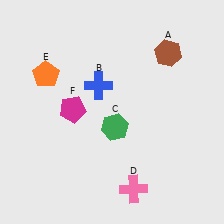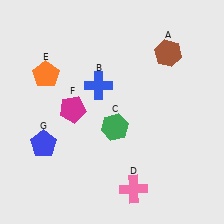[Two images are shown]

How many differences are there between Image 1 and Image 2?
There is 1 difference between the two images.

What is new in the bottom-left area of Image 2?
A blue pentagon (G) was added in the bottom-left area of Image 2.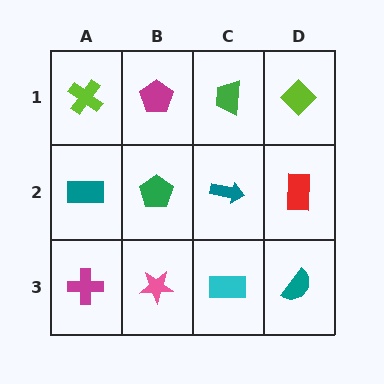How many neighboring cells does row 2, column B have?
4.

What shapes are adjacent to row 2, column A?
A lime cross (row 1, column A), a magenta cross (row 3, column A), a green pentagon (row 2, column B).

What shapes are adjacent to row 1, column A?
A teal rectangle (row 2, column A), a magenta pentagon (row 1, column B).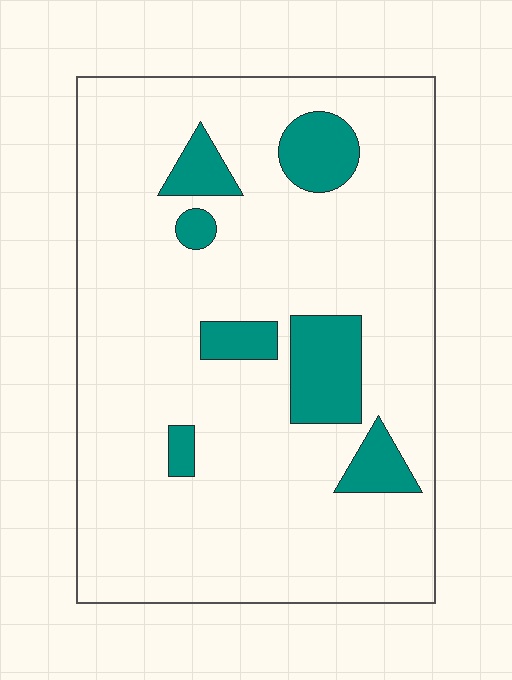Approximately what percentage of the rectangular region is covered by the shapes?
Approximately 15%.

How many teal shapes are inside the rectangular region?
7.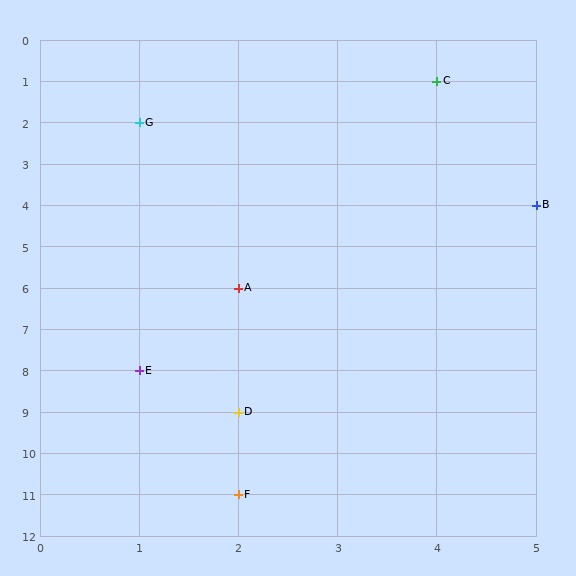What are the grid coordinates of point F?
Point F is at grid coordinates (2, 11).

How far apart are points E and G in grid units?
Points E and G are 6 rows apart.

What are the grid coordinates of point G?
Point G is at grid coordinates (1, 2).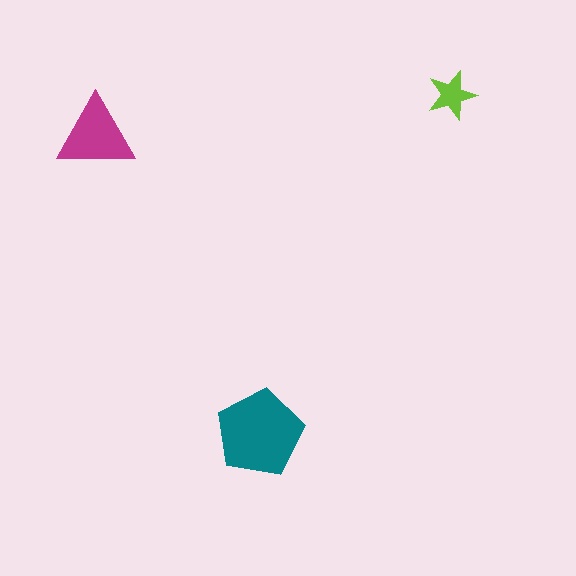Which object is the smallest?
The lime star.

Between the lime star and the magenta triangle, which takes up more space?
The magenta triangle.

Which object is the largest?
The teal pentagon.